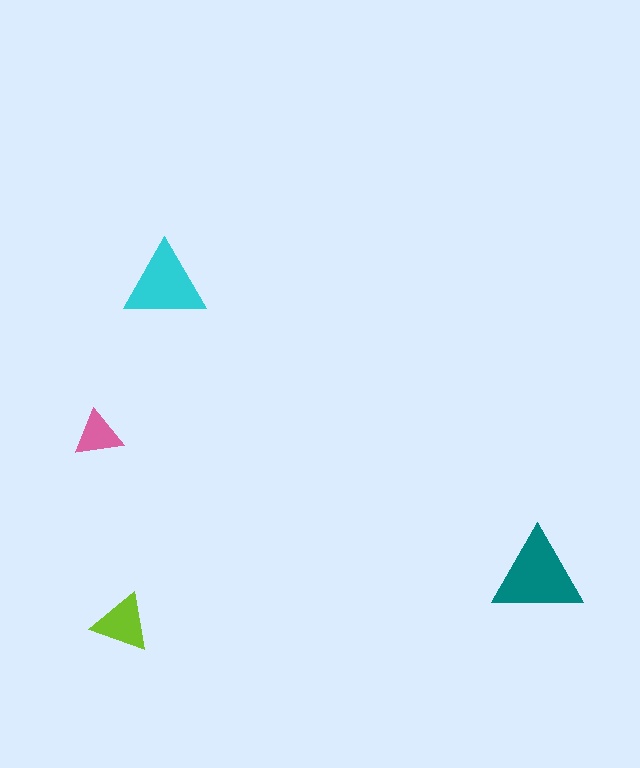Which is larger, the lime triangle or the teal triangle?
The teal one.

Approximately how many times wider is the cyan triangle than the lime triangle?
About 1.5 times wider.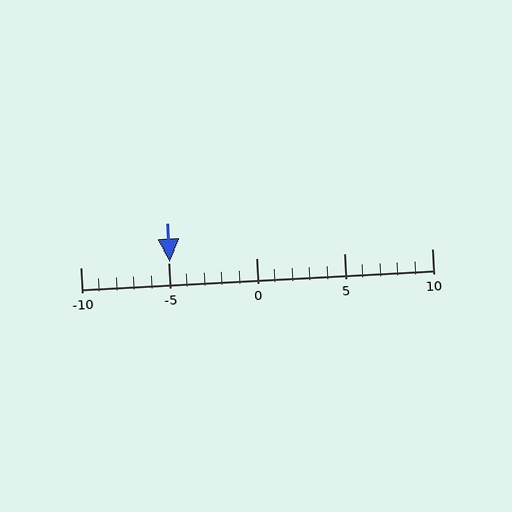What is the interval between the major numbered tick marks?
The major tick marks are spaced 5 units apart.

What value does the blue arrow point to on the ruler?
The blue arrow points to approximately -5.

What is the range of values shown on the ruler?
The ruler shows values from -10 to 10.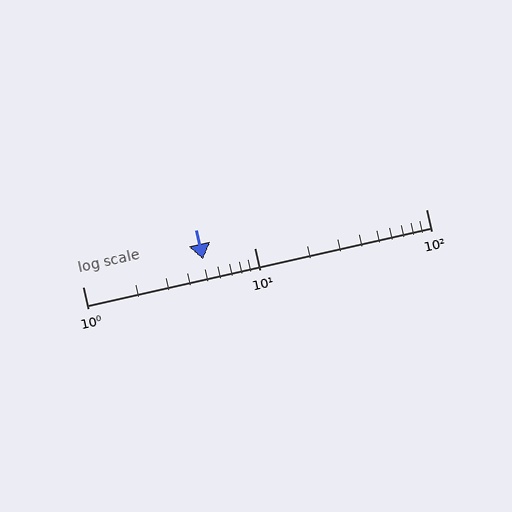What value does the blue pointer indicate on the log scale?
The pointer indicates approximately 5.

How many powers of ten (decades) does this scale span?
The scale spans 2 decades, from 1 to 100.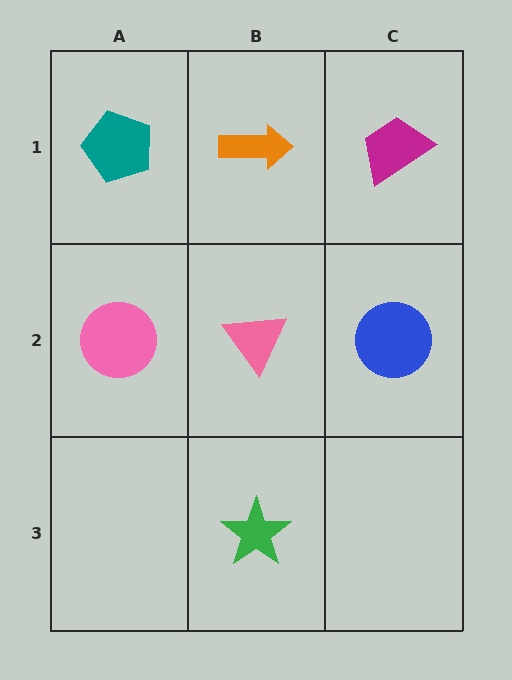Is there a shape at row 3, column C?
No, that cell is empty.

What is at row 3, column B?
A green star.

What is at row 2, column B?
A pink triangle.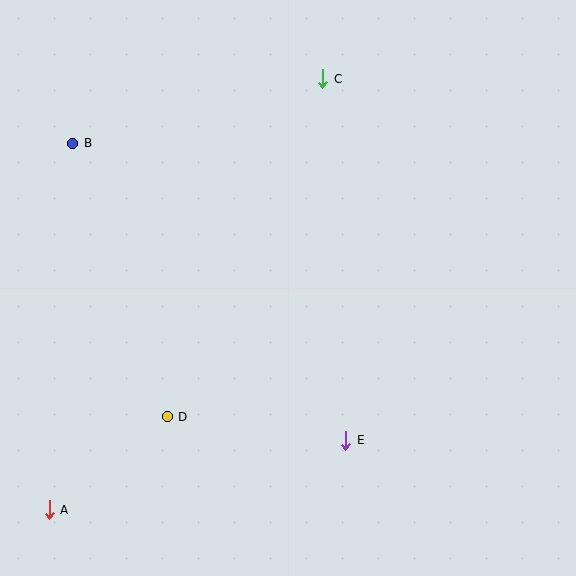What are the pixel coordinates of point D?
Point D is at (167, 417).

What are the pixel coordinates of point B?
Point B is at (73, 143).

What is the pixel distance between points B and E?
The distance between B and E is 404 pixels.